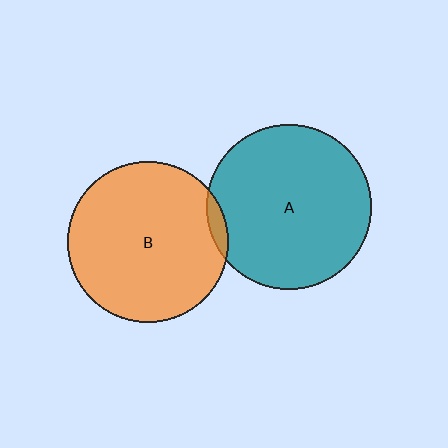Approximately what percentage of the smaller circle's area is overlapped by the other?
Approximately 5%.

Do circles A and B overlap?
Yes.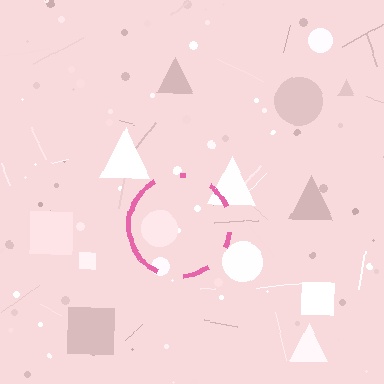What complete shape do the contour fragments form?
The contour fragments form a circle.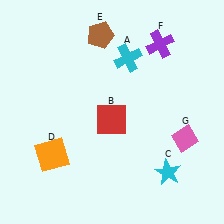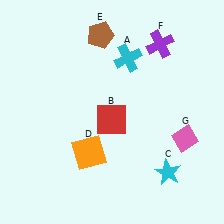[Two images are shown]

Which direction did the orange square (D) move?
The orange square (D) moved right.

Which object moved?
The orange square (D) moved right.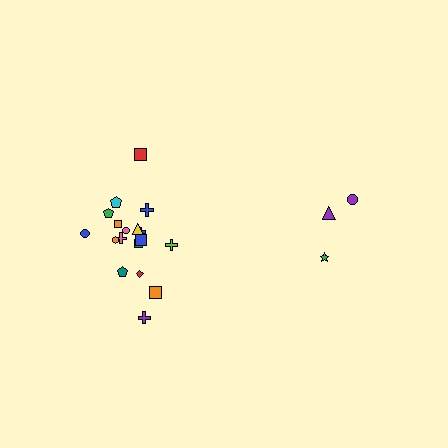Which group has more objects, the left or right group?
The left group.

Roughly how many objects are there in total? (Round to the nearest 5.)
Roughly 20 objects in total.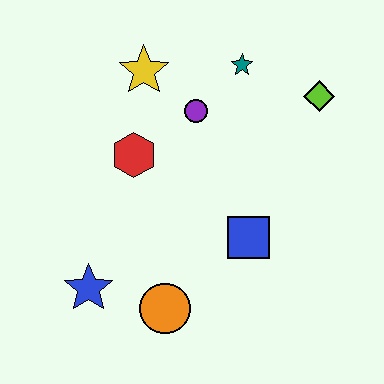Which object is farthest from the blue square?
The yellow star is farthest from the blue square.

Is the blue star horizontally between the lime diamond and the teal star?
No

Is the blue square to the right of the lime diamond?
No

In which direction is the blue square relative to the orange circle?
The blue square is to the right of the orange circle.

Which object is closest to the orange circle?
The blue star is closest to the orange circle.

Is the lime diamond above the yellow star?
No